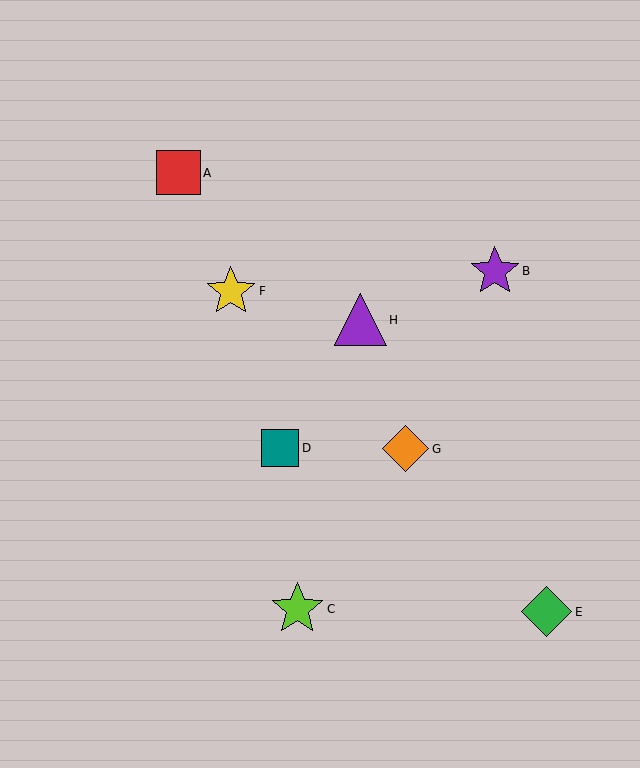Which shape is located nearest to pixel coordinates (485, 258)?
The purple star (labeled B) at (495, 271) is nearest to that location.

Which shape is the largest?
The lime star (labeled C) is the largest.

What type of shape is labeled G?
Shape G is an orange diamond.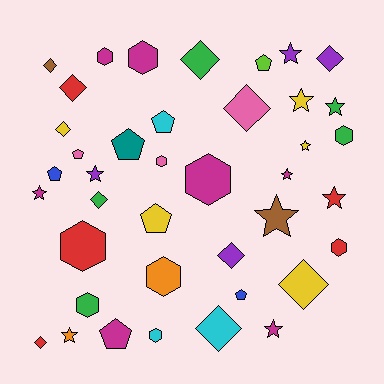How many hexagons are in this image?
There are 10 hexagons.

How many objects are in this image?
There are 40 objects.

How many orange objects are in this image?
There are 2 orange objects.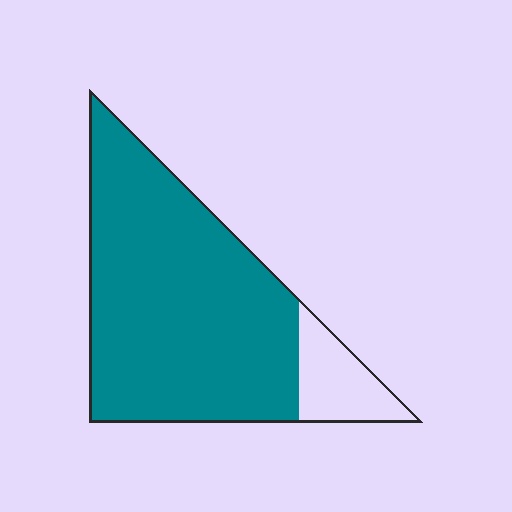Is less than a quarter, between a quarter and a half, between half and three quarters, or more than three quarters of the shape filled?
More than three quarters.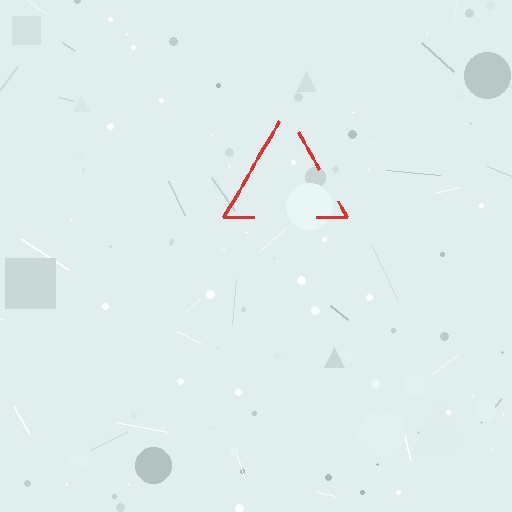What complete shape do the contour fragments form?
The contour fragments form a triangle.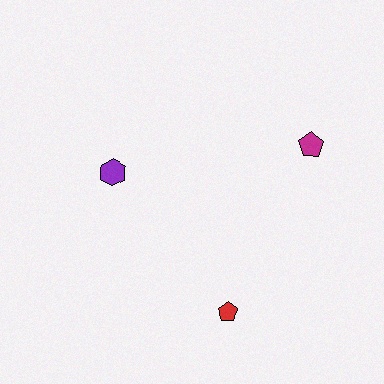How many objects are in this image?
There are 3 objects.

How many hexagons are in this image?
There is 1 hexagon.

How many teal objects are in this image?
There are no teal objects.